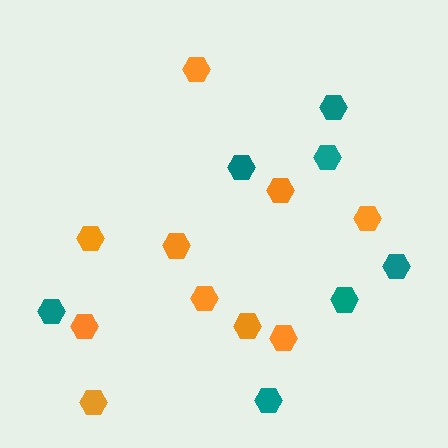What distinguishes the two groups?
There are 2 groups: one group of orange hexagons (10) and one group of teal hexagons (7).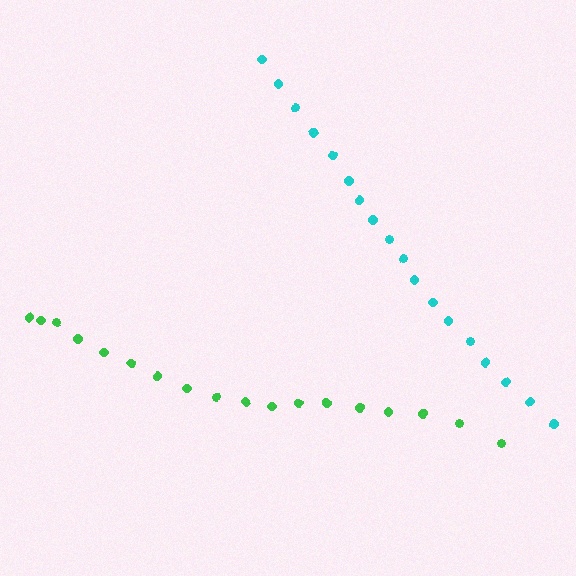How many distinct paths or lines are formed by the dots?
There are 2 distinct paths.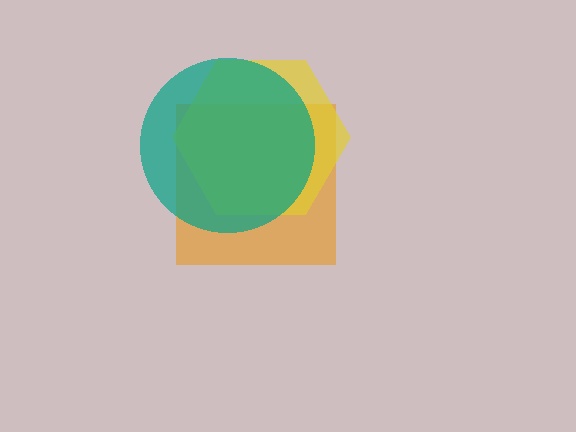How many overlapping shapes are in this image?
There are 3 overlapping shapes in the image.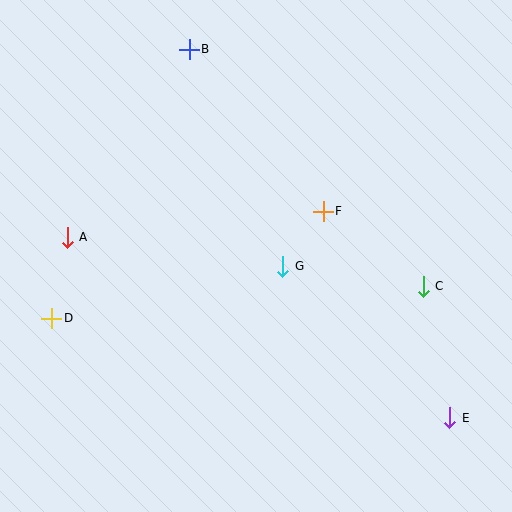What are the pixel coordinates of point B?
Point B is at (189, 49).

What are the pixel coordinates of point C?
Point C is at (423, 286).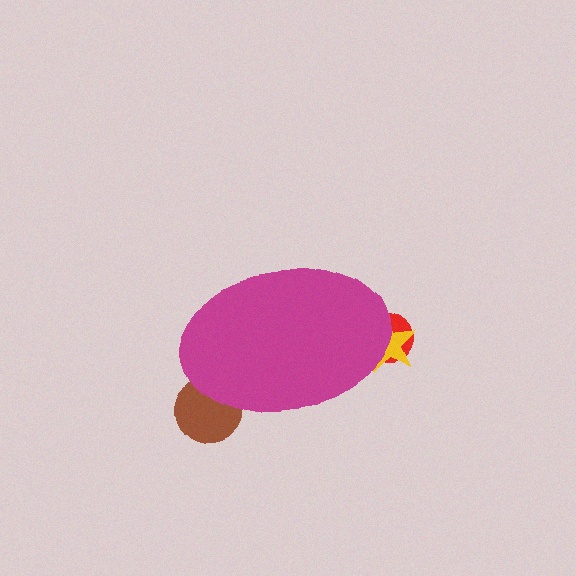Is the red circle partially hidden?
Yes, the red circle is partially hidden behind the magenta ellipse.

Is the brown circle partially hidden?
Yes, the brown circle is partially hidden behind the magenta ellipse.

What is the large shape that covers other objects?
A magenta ellipse.